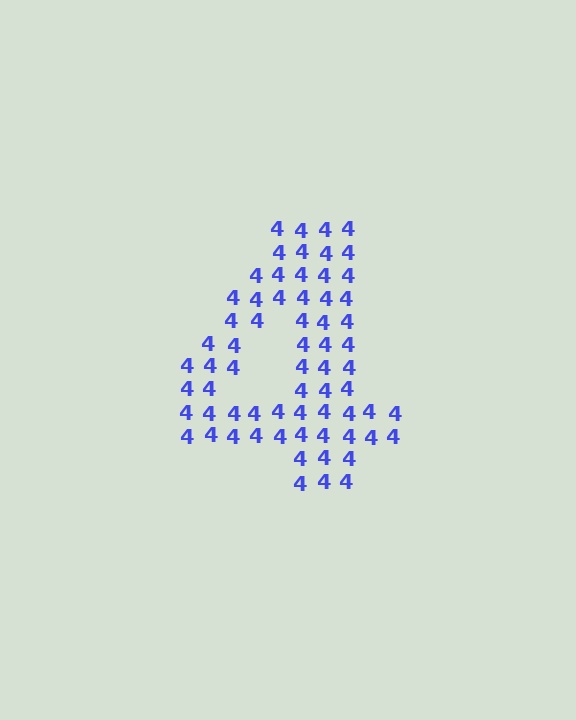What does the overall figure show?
The overall figure shows the digit 4.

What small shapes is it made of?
It is made of small digit 4's.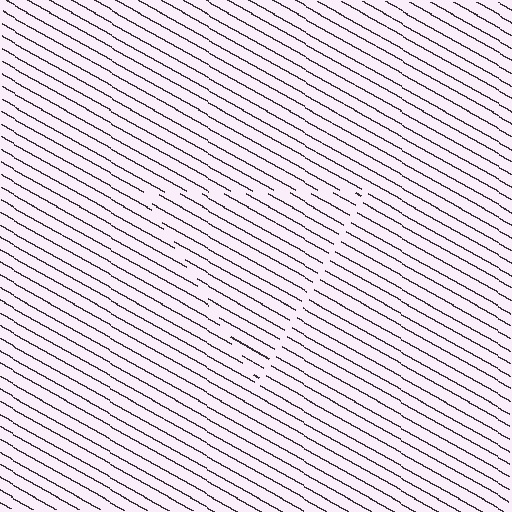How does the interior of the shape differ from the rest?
The interior of the shape contains the same grating, shifted by half a period — the contour is defined by the phase discontinuity where line-ends from the inner and outer gratings abut.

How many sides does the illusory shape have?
3 sides — the line-ends trace a triangle.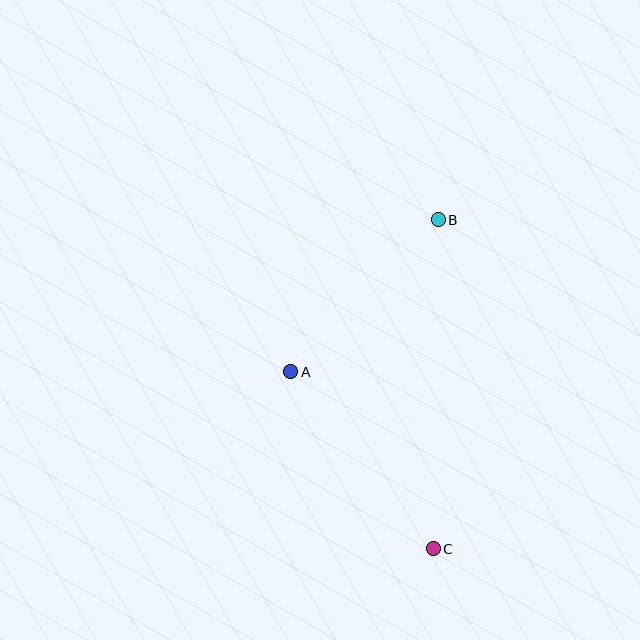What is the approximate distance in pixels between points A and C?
The distance between A and C is approximately 228 pixels.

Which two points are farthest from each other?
Points B and C are farthest from each other.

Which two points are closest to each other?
Points A and B are closest to each other.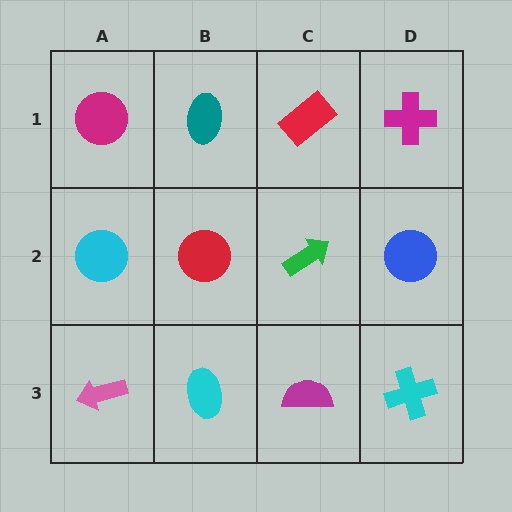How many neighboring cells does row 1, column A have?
2.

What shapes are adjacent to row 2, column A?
A magenta circle (row 1, column A), a pink arrow (row 3, column A), a red circle (row 2, column B).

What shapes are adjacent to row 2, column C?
A red rectangle (row 1, column C), a magenta semicircle (row 3, column C), a red circle (row 2, column B), a blue circle (row 2, column D).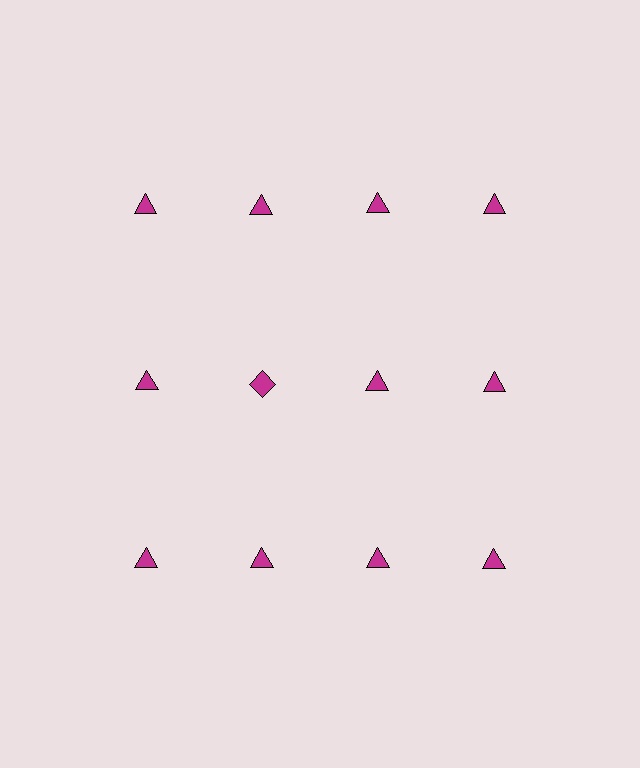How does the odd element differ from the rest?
It has a different shape: diamond instead of triangle.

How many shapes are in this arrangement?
There are 12 shapes arranged in a grid pattern.